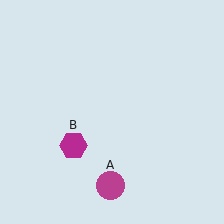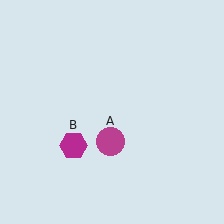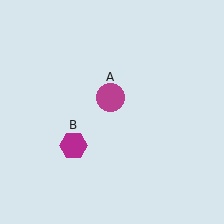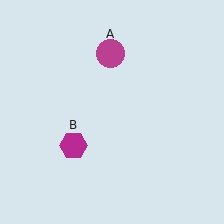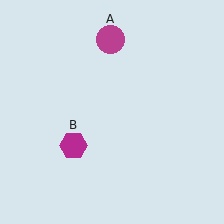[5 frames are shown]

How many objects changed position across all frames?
1 object changed position: magenta circle (object A).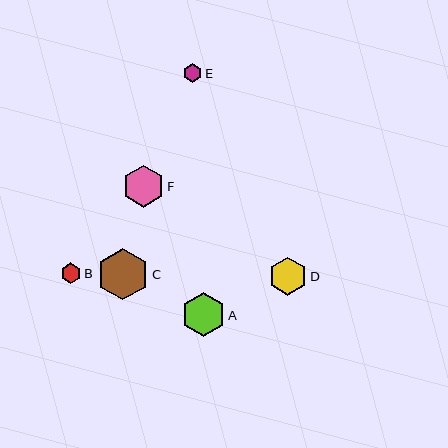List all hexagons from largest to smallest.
From largest to smallest: C, A, F, D, B, E.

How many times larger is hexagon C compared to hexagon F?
Hexagon C is approximately 1.2 times the size of hexagon F.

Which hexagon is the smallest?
Hexagon E is the smallest with a size of approximately 19 pixels.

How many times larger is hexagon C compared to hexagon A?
Hexagon C is approximately 1.2 times the size of hexagon A.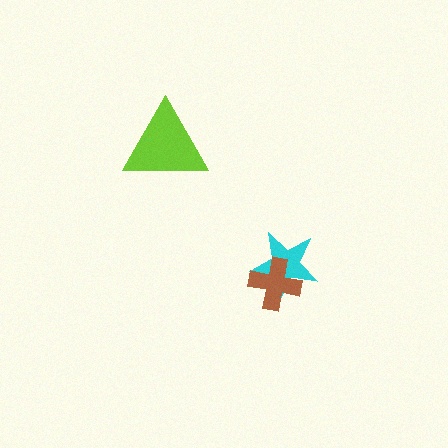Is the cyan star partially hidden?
Yes, it is partially covered by another shape.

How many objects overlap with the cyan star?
1 object overlaps with the cyan star.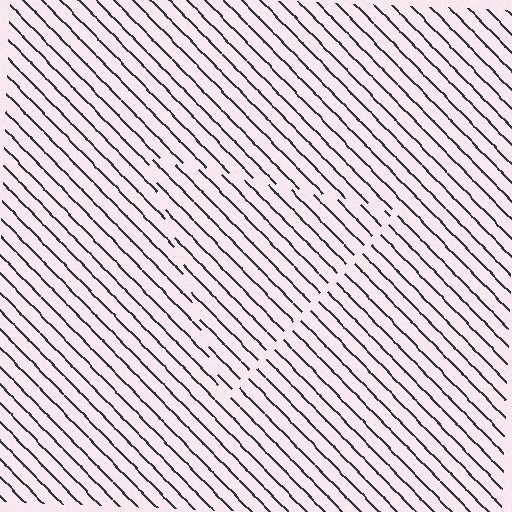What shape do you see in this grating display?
An illusory triangle. The interior of the shape contains the same grating, shifted by half a period — the contour is defined by the phase discontinuity where line-ends from the inner and outer gratings abut.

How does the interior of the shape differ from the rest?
The interior of the shape contains the same grating, shifted by half a period — the contour is defined by the phase discontinuity where line-ends from the inner and outer gratings abut.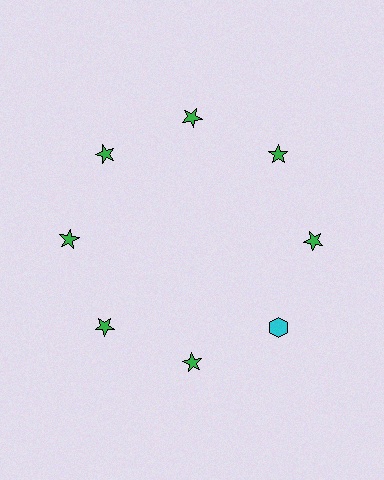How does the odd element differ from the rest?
It differs in both color (cyan instead of green) and shape (hexagon instead of star).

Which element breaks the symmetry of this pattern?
The cyan hexagon at roughly the 4 o'clock position breaks the symmetry. All other shapes are green stars.